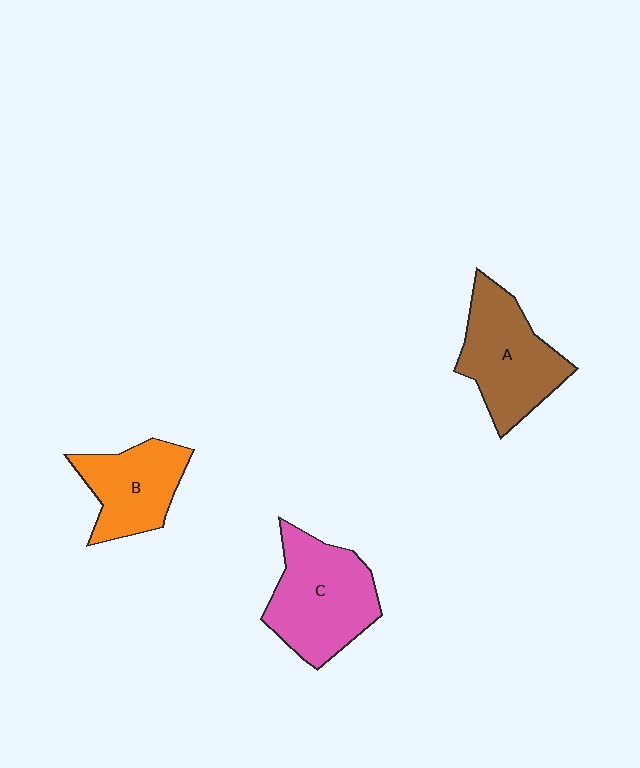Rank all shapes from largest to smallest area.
From largest to smallest: C (pink), A (brown), B (orange).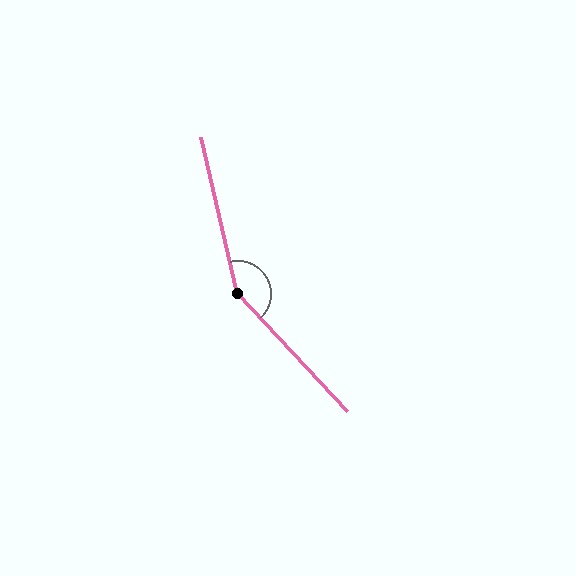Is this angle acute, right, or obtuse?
It is obtuse.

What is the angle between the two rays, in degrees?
Approximately 150 degrees.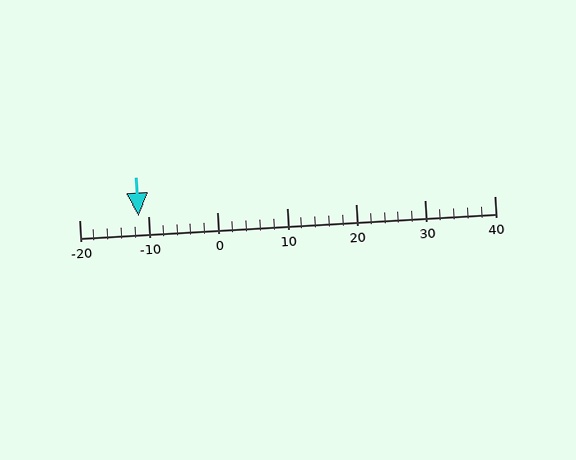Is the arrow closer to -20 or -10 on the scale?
The arrow is closer to -10.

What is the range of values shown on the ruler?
The ruler shows values from -20 to 40.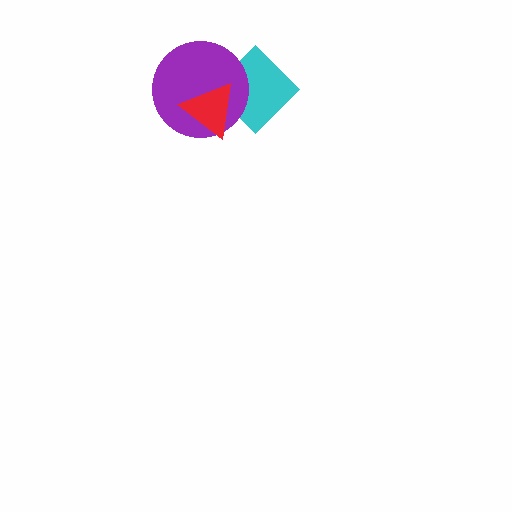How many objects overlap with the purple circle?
2 objects overlap with the purple circle.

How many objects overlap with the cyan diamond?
2 objects overlap with the cyan diamond.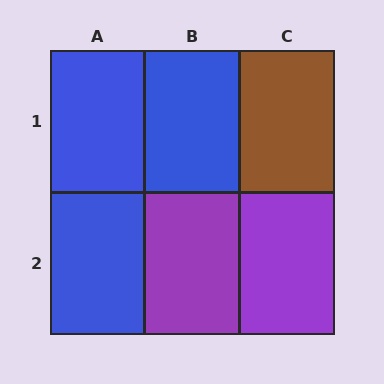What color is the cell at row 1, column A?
Blue.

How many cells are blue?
3 cells are blue.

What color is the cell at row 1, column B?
Blue.